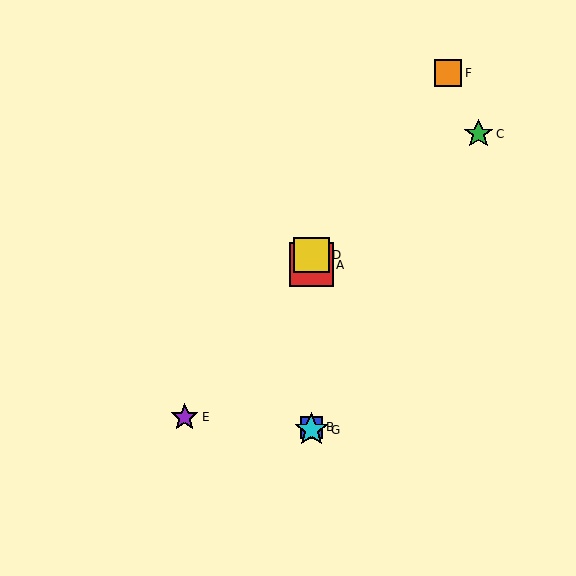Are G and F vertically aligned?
No, G is at x≈311 and F is at x≈448.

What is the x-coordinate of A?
Object A is at x≈311.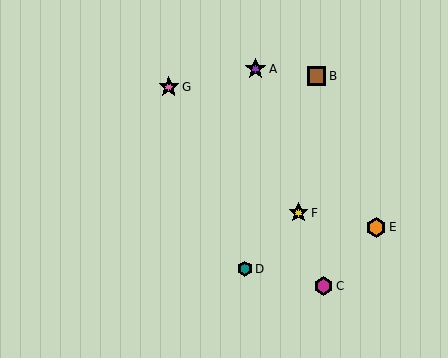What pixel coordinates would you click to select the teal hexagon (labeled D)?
Click at (245, 269) to select the teal hexagon D.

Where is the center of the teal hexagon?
The center of the teal hexagon is at (245, 269).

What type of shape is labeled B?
Shape B is a brown square.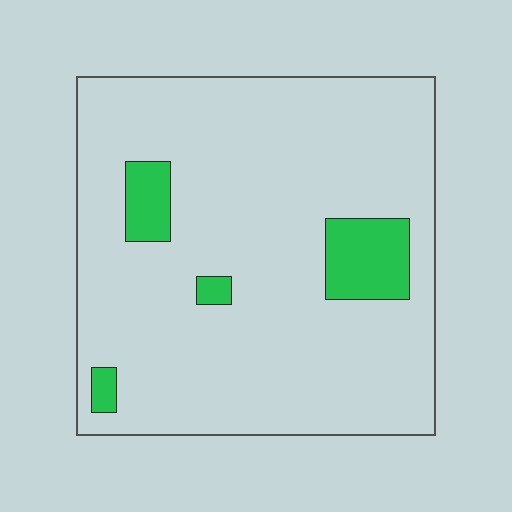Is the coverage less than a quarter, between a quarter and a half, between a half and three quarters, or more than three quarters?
Less than a quarter.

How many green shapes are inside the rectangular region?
4.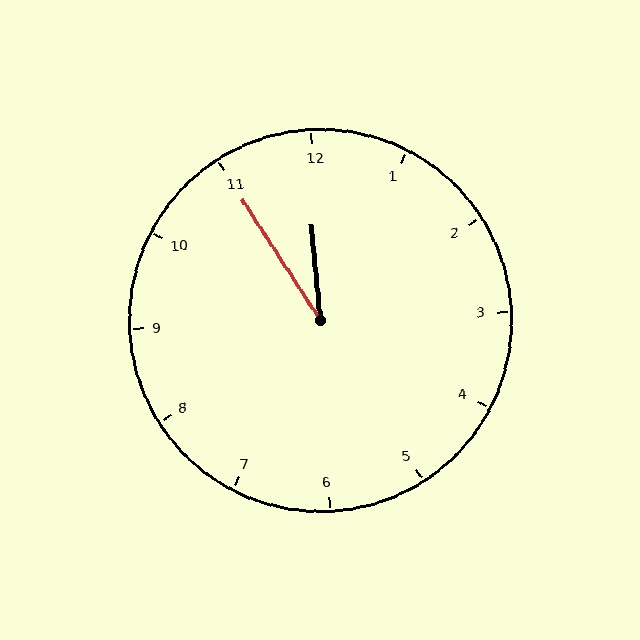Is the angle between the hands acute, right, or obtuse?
It is acute.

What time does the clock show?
11:55.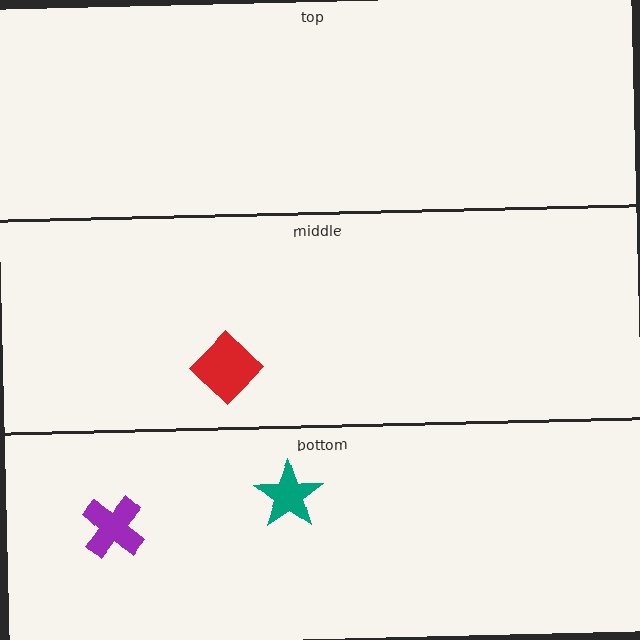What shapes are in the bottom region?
The teal star, the purple cross.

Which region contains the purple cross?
The bottom region.